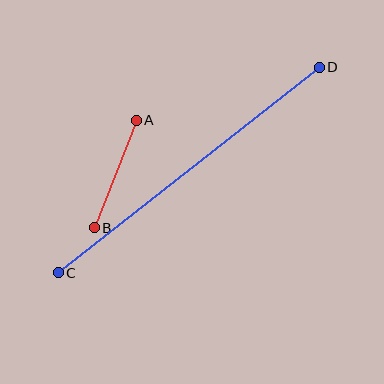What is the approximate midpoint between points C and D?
The midpoint is at approximately (189, 170) pixels.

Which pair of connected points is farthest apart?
Points C and D are farthest apart.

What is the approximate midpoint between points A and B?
The midpoint is at approximately (115, 174) pixels.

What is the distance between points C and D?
The distance is approximately 332 pixels.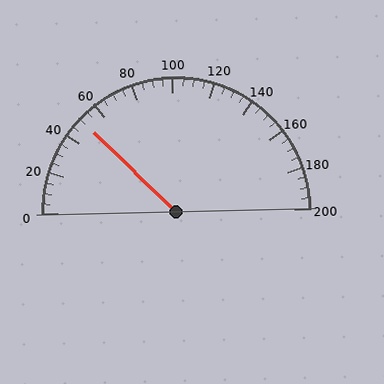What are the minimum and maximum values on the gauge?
The gauge ranges from 0 to 200.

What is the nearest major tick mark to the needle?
The nearest major tick mark is 40.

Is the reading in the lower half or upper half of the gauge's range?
The reading is in the lower half of the range (0 to 200).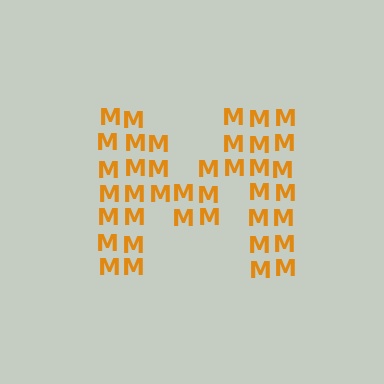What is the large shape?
The large shape is the letter M.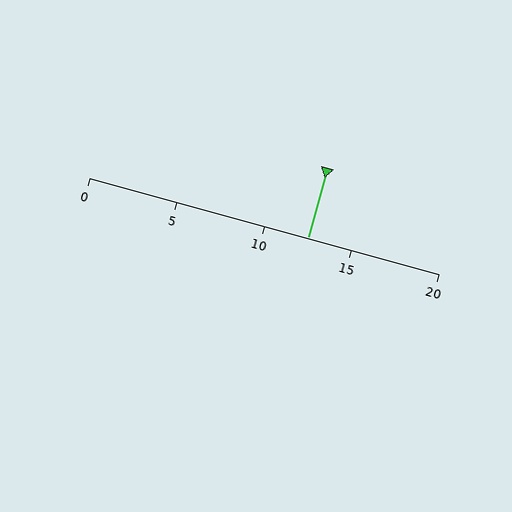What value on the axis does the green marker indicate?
The marker indicates approximately 12.5.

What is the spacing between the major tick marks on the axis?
The major ticks are spaced 5 apart.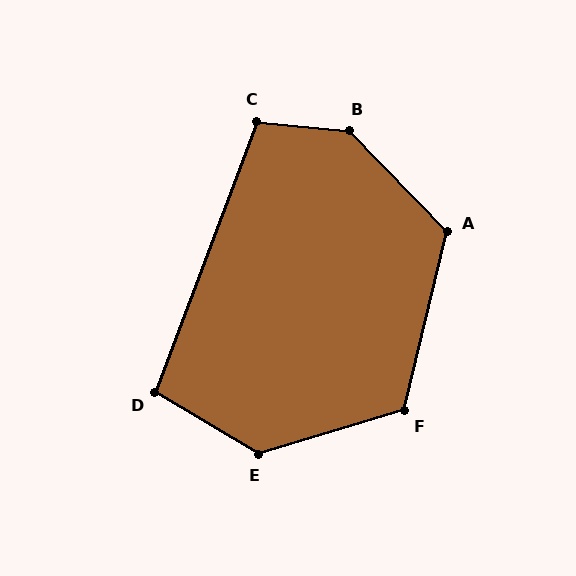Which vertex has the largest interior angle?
B, at approximately 139 degrees.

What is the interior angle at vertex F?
Approximately 120 degrees (obtuse).